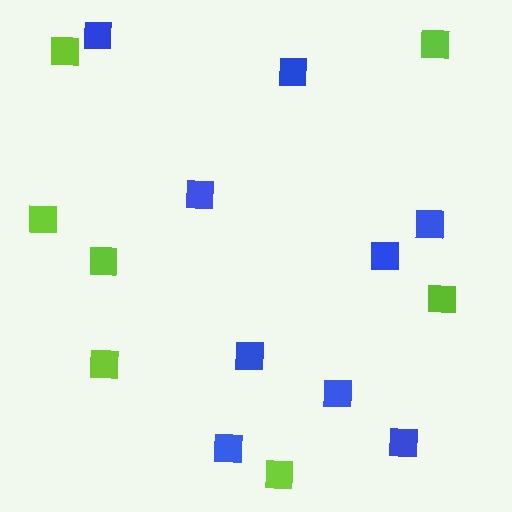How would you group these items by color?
There are 2 groups: one group of lime squares (7) and one group of blue squares (9).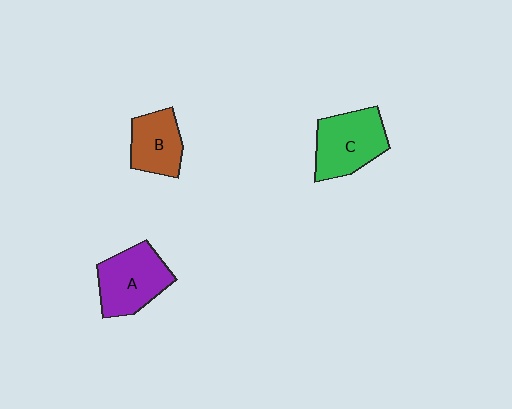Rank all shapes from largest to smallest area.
From largest to smallest: C (green), A (purple), B (brown).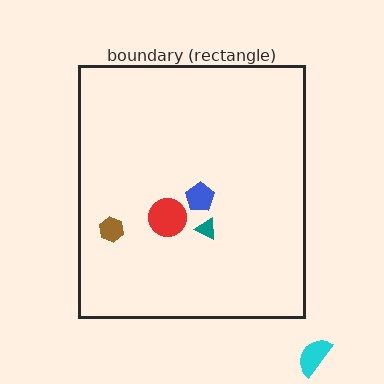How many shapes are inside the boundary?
4 inside, 1 outside.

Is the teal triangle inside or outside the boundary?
Inside.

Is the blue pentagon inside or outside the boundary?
Inside.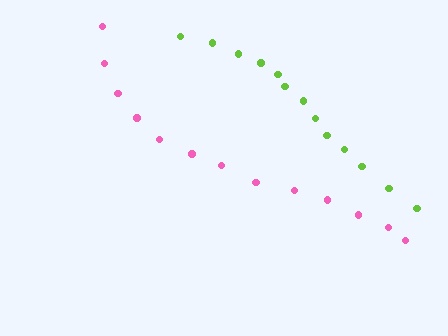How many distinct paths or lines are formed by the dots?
There are 2 distinct paths.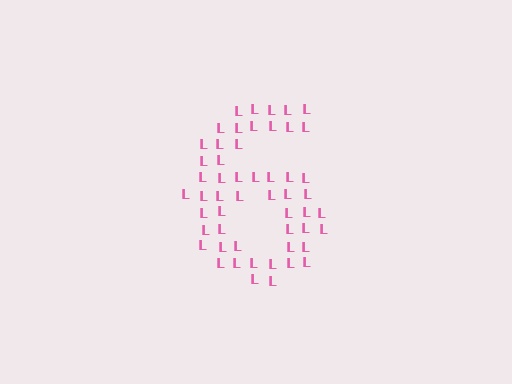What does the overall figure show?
The overall figure shows the digit 6.